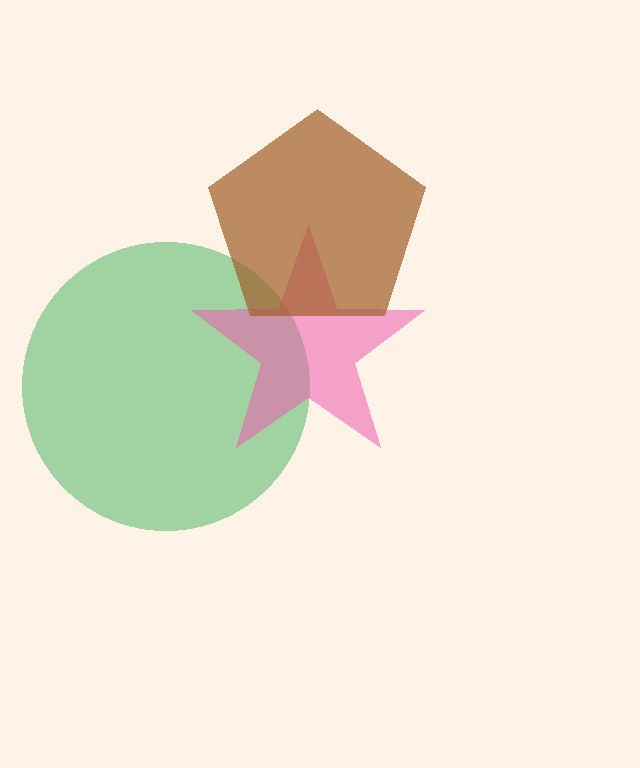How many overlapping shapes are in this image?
There are 3 overlapping shapes in the image.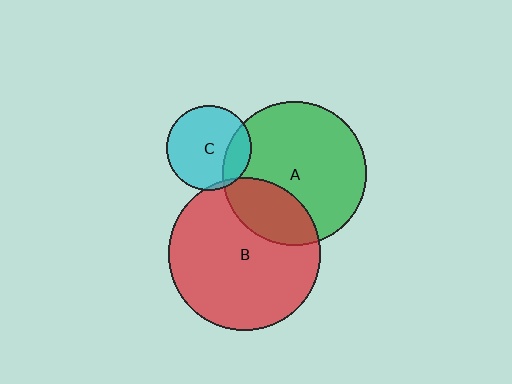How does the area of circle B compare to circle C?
Approximately 3.2 times.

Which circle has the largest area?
Circle B (red).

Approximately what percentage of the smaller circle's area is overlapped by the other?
Approximately 5%.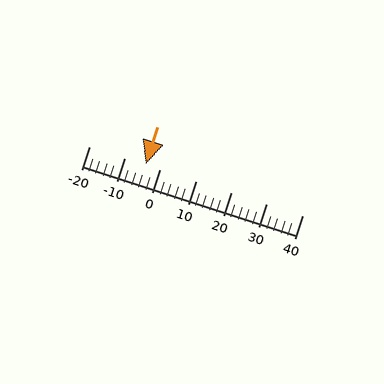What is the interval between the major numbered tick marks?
The major tick marks are spaced 10 units apart.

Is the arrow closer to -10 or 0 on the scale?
The arrow is closer to 0.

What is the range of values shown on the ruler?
The ruler shows values from -20 to 40.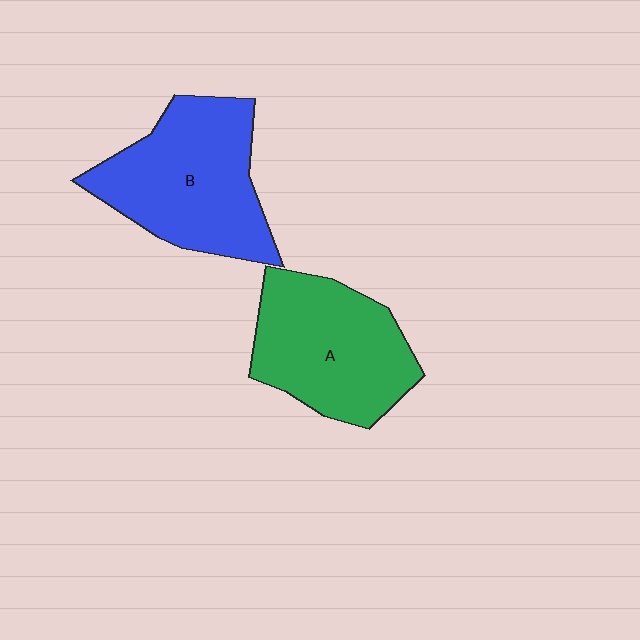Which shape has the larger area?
Shape B (blue).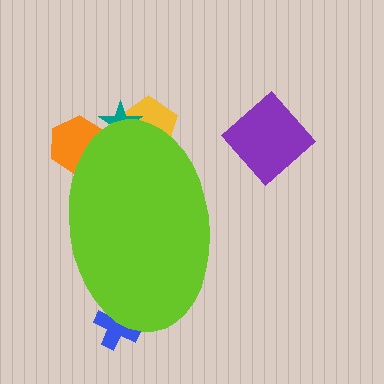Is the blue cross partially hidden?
Yes, the blue cross is partially hidden behind the lime ellipse.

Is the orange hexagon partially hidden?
Yes, the orange hexagon is partially hidden behind the lime ellipse.